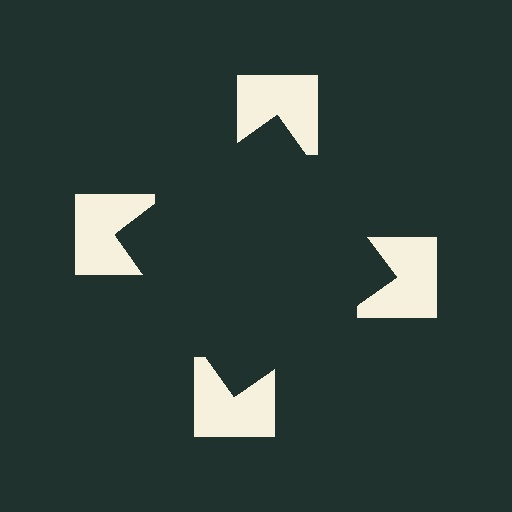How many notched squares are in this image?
There are 4 — one at each vertex of the illusory square.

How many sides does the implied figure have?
4 sides.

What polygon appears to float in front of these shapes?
An illusory square — its edges are inferred from the aligned wedge cuts in the notched squares, not physically drawn.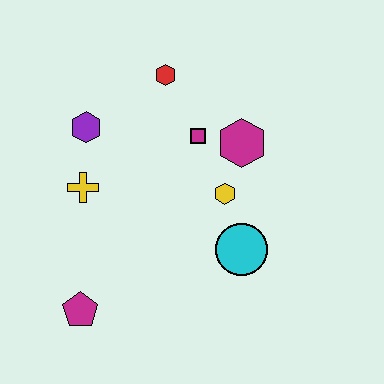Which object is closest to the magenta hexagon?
The magenta square is closest to the magenta hexagon.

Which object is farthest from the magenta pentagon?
The red hexagon is farthest from the magenta pentagon.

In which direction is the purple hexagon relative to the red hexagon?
The purple hexagon is to the left of the red hexagon.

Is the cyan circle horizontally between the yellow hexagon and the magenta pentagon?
No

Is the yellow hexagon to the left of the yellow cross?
No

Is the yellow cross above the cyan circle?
Yes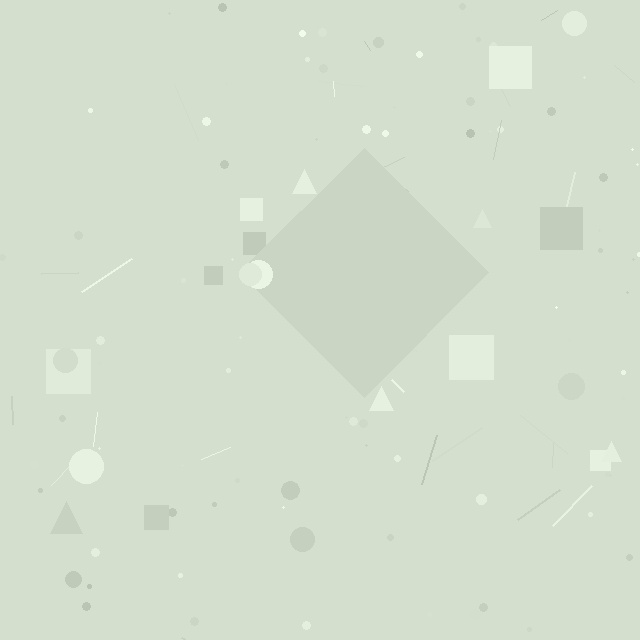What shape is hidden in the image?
A diamond is hidden in the image.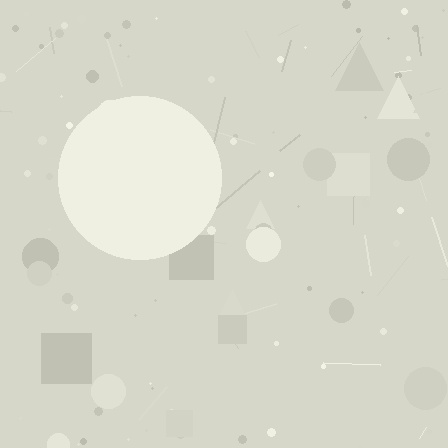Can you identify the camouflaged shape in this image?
The camouflaged shape is a circle.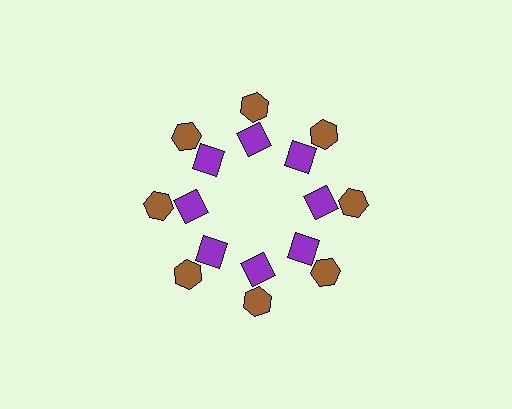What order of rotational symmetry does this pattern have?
This pattern has 8-fold rotational symmetry.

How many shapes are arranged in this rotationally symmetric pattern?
There are 16 shapes, arranged in 8 groups of 2.